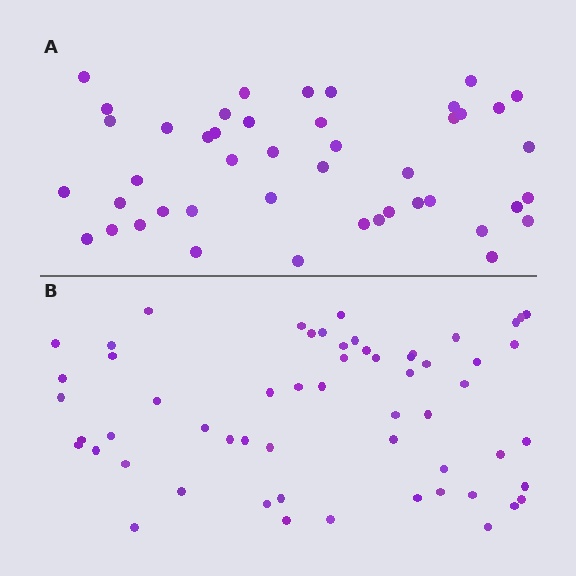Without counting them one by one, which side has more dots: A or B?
Region B (the bottom region) has more dots.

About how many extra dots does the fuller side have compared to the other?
Region B has approximately 15 more dots than region A.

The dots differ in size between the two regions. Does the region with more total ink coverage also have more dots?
No. Region A has more total ink coverage because its dots are larger, but region B actually contains more individual dots. Total area can be misleading — the number of items is what matters here.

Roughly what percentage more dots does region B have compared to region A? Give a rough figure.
About 30% more.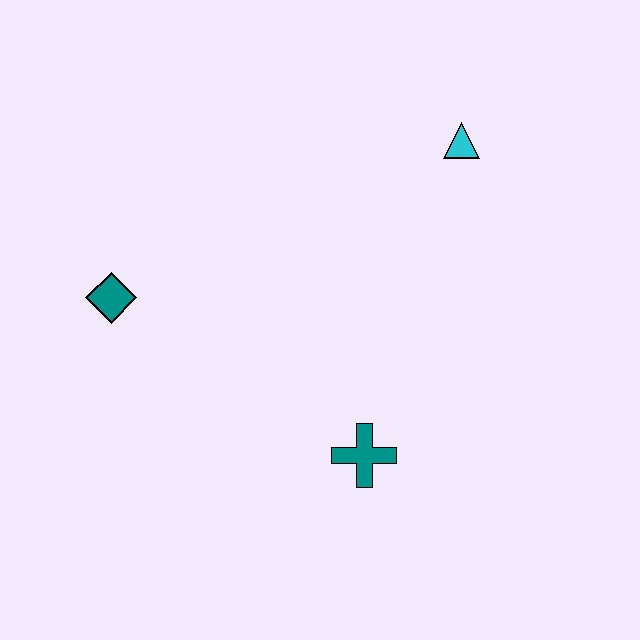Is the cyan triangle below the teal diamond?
No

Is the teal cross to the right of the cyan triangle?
No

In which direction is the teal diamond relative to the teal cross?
The teal diamond is to the left of the teal cross.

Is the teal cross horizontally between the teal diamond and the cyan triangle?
Yes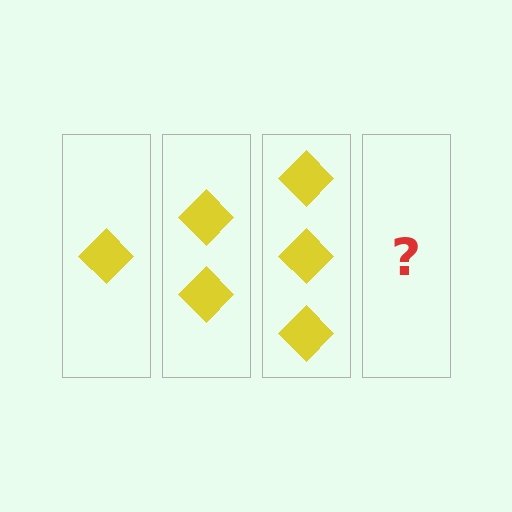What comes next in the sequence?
The next element should be 4 diamonds.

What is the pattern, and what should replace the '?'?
The pattern is that each step adds one more diamond. The '?' should be 4 diamonds.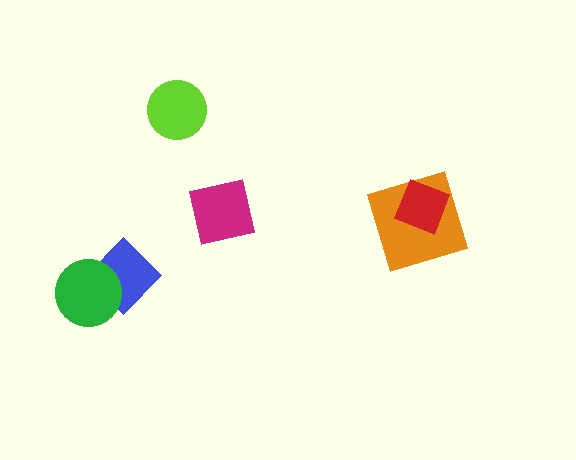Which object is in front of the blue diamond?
The green circle is in front of the blue diamond.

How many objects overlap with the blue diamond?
1 object overlaps with the blue diamond.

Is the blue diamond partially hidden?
Yes, it is partially covered by another shape.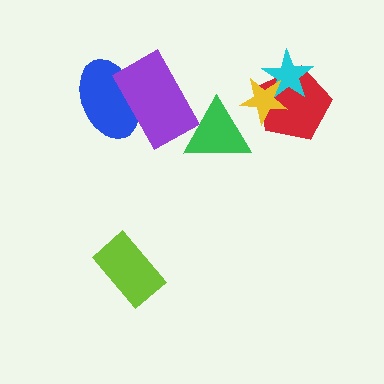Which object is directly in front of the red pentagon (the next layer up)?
The cyan star is directly in front of the red pentagon.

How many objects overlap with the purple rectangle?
2 objects overlap with the purple rectangle.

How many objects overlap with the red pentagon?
2 objects overlap with the red pentagon.